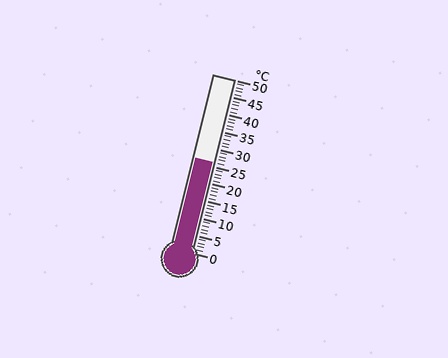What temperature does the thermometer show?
The thermometer shows approximately 26°C.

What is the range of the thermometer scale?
The thermometer scale ranges from 0°C to 50°C.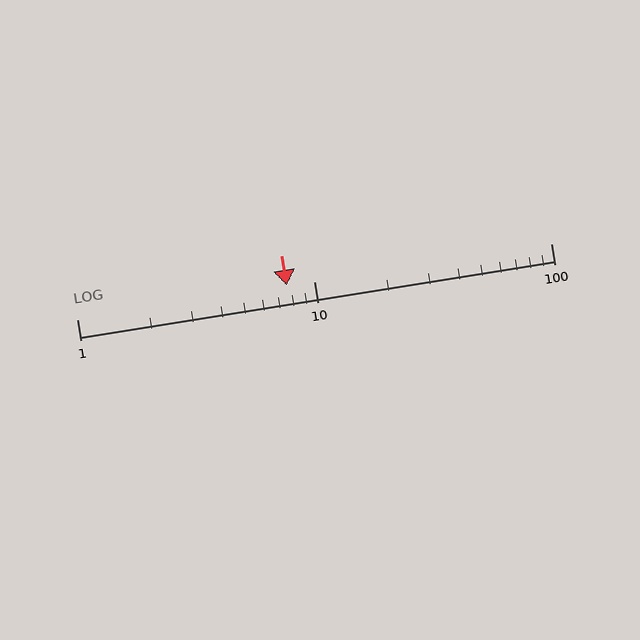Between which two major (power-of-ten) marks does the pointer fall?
The pointer is between 1 and 10.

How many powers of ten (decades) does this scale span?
The scale spans 2 decades, from 1 to 100.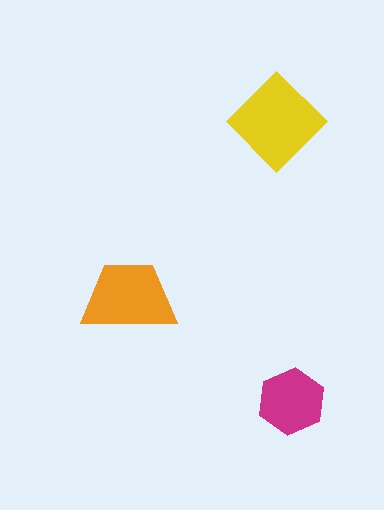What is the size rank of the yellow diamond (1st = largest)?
1st.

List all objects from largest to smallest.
The yellow diamond, the orange trapezoid, the magenta hexagon.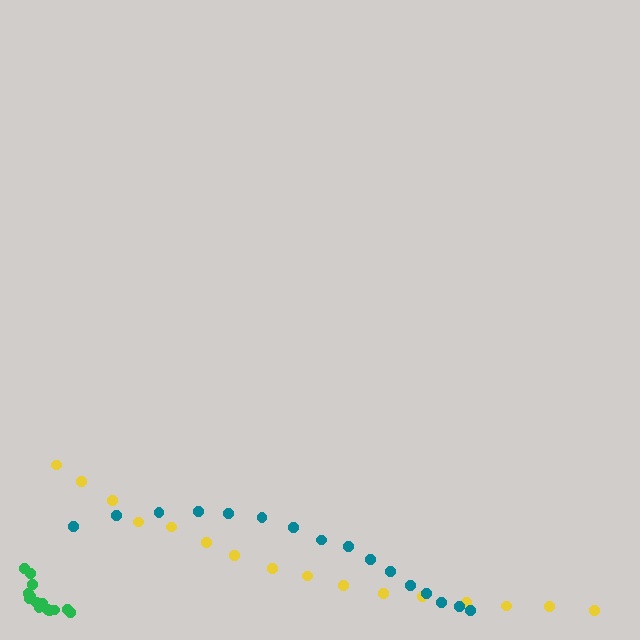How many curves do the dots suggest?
There are 3 distinct paths.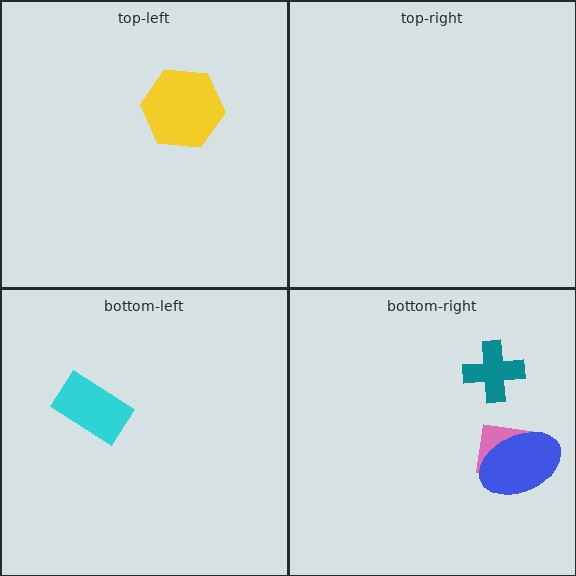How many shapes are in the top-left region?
1.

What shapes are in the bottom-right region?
The pink square, the blue ellipse, the teal cross.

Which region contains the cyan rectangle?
The bottom-left region.